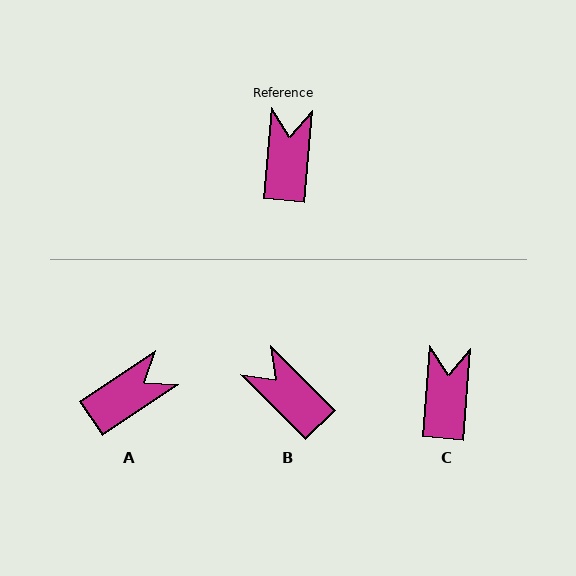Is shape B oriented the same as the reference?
No, it is off by about 50 degrees.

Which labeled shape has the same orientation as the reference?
C.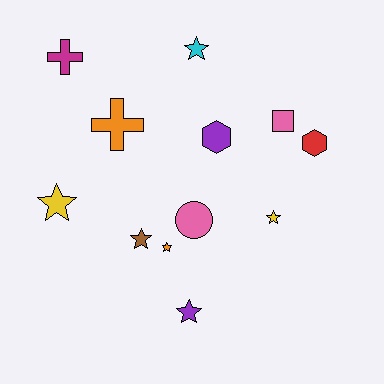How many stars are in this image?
There are 6 stars.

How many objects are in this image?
There are 12 objects.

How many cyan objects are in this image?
There is 1 cyan object.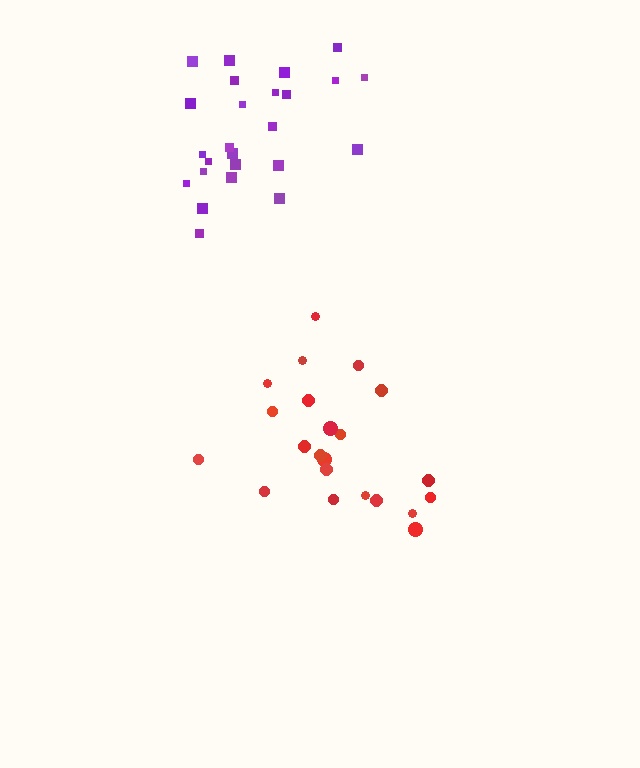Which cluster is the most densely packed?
Purple.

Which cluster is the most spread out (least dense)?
Red.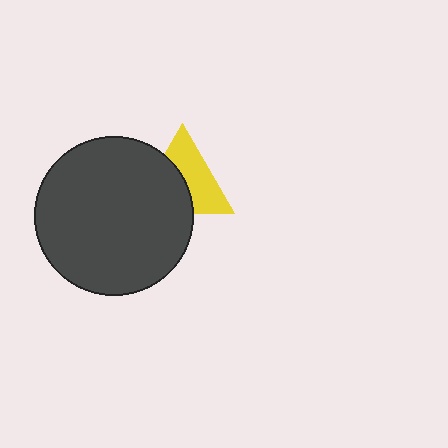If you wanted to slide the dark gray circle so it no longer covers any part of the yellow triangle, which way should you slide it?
Slide it toward the lower-left — that is the most direct way to separate the two shapes.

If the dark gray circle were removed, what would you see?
You would see the complete yellow triangle.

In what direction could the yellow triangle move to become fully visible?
The yellow triangle could move toward the upper-right. That would shift it out from behind the dark gray circle entirely.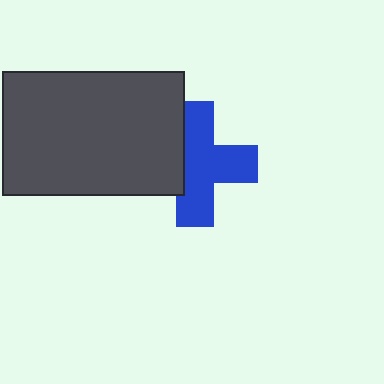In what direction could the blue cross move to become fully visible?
The blue cross could move right. That would shift it out from behind the dark gray rectangle entirely.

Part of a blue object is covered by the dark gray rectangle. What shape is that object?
It is a cross.